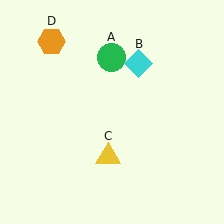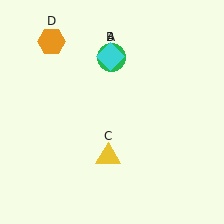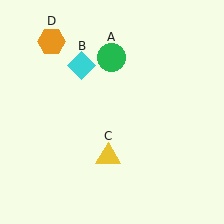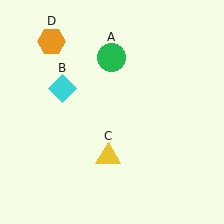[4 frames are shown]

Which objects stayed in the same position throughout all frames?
Green circle (object A) and yellow triangle (object C) and orange hexagon (object D) remained stationary.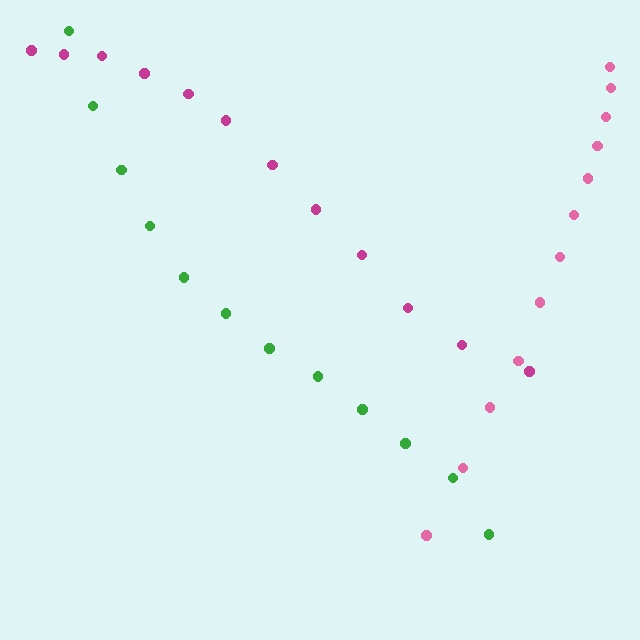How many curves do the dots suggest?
There are 3 distinct paths.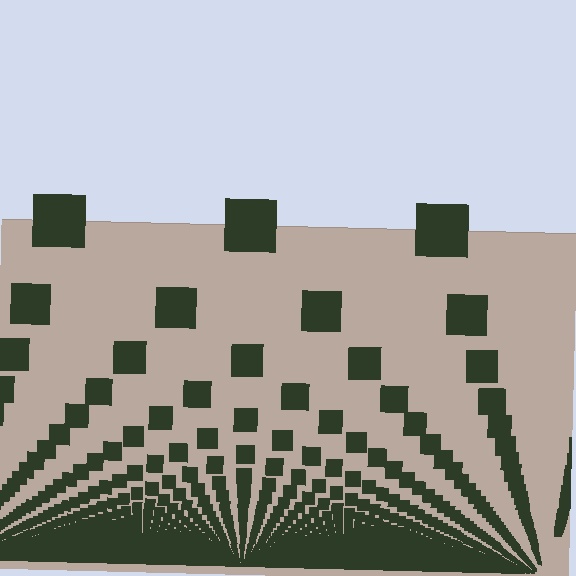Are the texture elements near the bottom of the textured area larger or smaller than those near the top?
Smaller. The gradient is inverted — elements near the bottom are smaller and denser.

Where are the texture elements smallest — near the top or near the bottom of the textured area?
Near the bottom.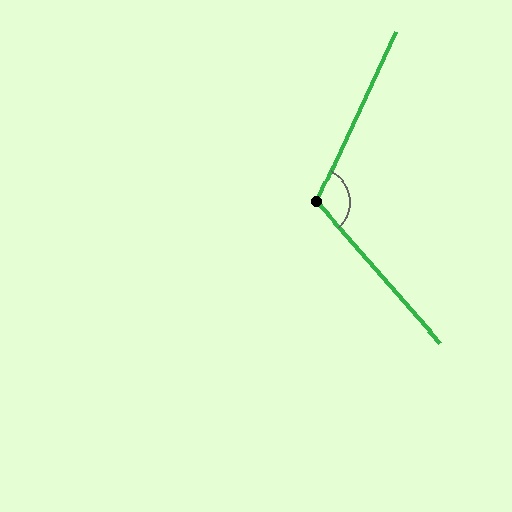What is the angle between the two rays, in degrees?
Approximately 114 degrees.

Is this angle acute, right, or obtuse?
It is obtuse.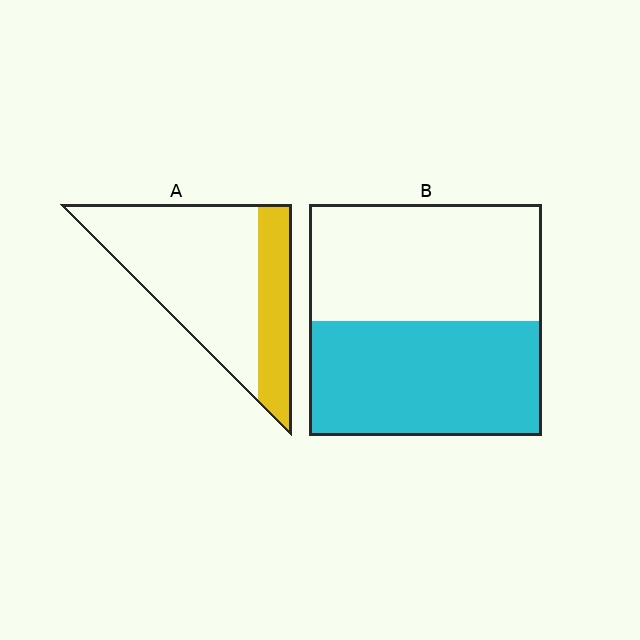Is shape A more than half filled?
No.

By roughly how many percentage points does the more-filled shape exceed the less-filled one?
By roughly 20 percentage points (B over A).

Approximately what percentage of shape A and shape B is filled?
A is approximately 25% and B is approximately 50%.